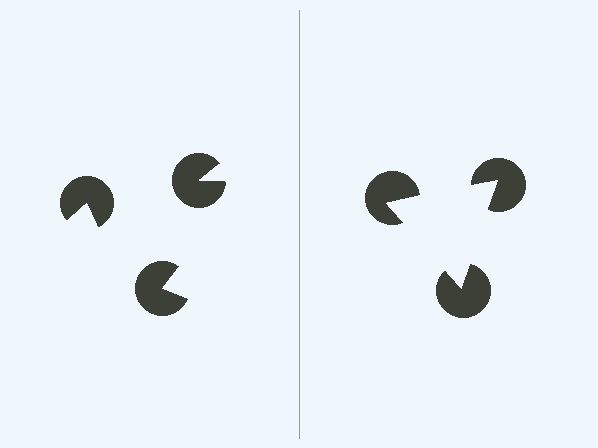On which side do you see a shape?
An illusory triangle appears on the right side. On the left side the wedge cuts are rotated, so no coherent shape forms.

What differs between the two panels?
The pac-man discs are positioned identically on both sides; only the wedge orientations differ. On the right they align to a triangle; on the left they are misaligned.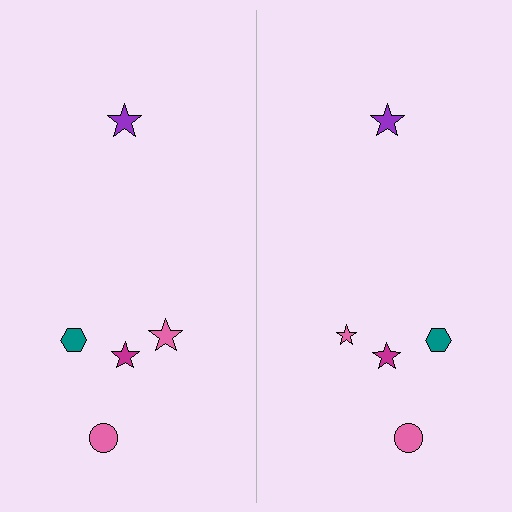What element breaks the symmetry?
The pink star on the right side has a different size than its mirror counterpart.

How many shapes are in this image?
There are 10 shapes in this image.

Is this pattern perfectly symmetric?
No, the pattern is not perfectly symmetric. The pink star on the right side has a different size than its mirror counterpart.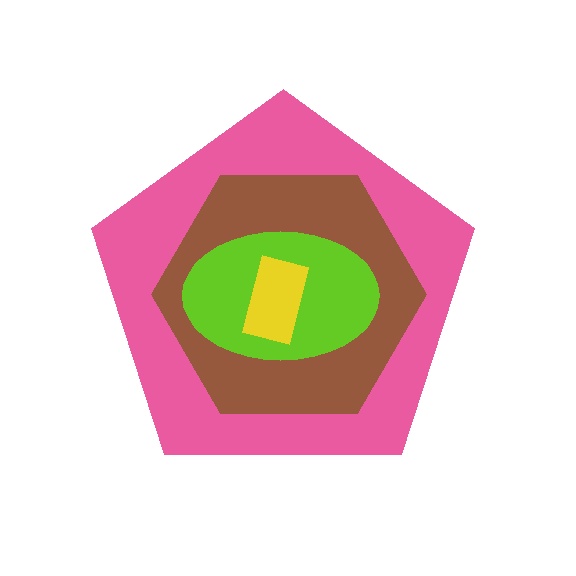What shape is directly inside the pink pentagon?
The brown hexagon.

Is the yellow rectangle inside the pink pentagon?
Yes.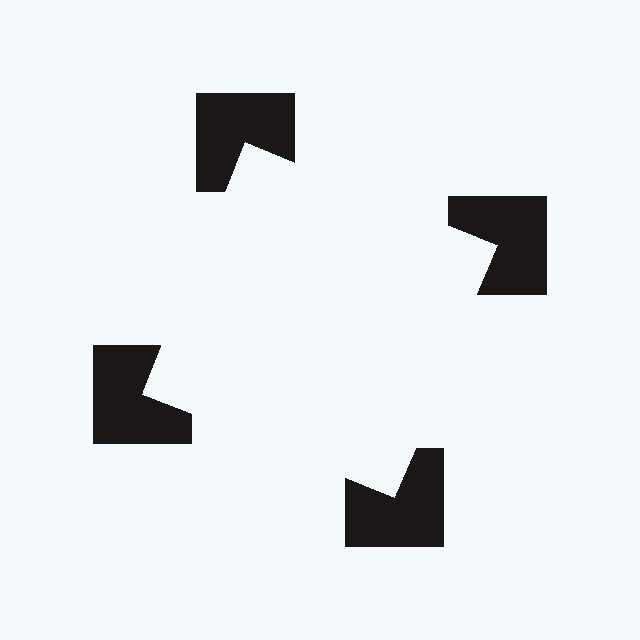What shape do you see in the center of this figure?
An illusory square — its edges are inferred from the aligned wedge cuts in the notched squares, not physically drawn.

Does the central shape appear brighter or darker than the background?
It typically appears slightly brighter than the background, even though no actual brightness change is drawn.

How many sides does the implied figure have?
4 sides.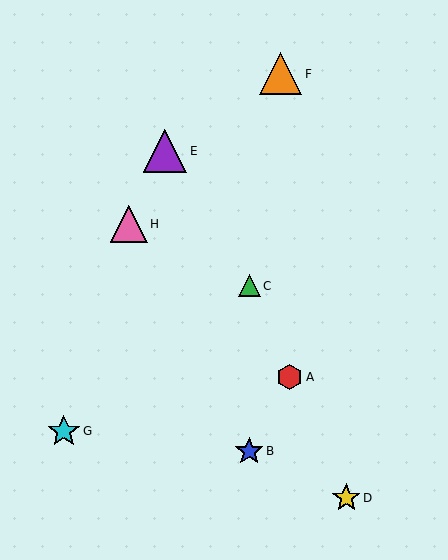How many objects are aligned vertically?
2 objects (B, C) are aligned vertically.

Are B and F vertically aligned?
No, B is at x≈249 and F is at x≈281.